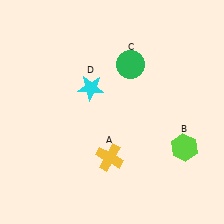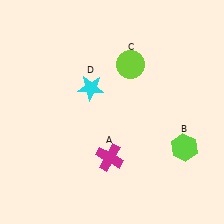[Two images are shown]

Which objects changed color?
A changed from yellow to magenta. C changed from green to lime.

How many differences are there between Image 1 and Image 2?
There are 2 differences between the two images.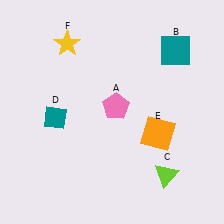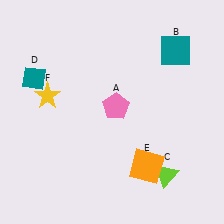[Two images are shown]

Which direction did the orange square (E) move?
The orange square (E) moved down.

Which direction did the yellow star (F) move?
The yellow star (F) moved down.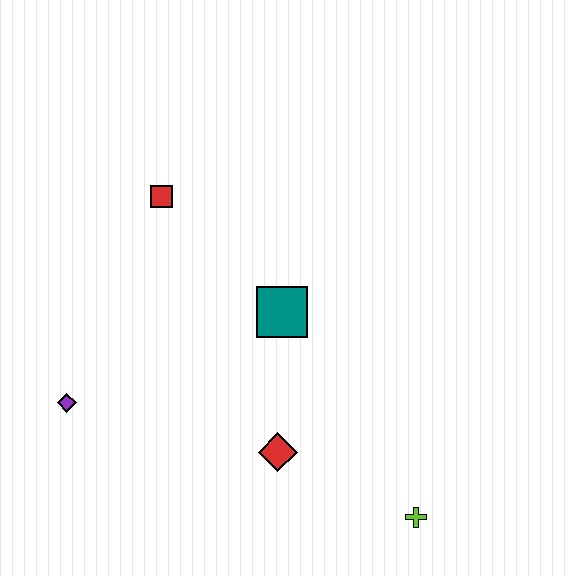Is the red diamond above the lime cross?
Yes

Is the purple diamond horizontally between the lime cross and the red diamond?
No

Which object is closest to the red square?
The teal square is closest to the red square.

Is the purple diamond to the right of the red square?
No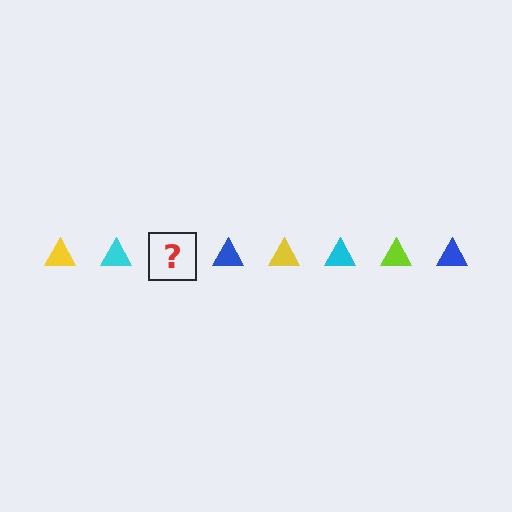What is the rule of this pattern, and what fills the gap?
The rule is that the pattern cycles through yellow, cyan, lime, blue triangles. The gap should be filled with a lime triangle.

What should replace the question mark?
The question mark should be replaced with a lime triangle.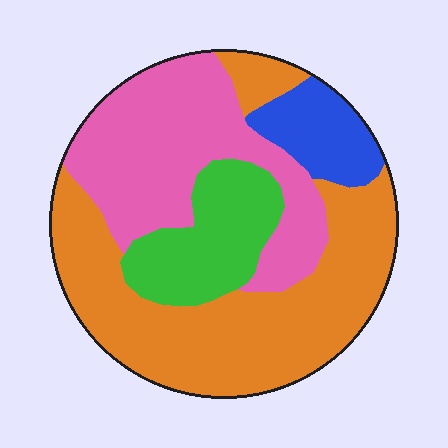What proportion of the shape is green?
Green covers about 15% of the shape.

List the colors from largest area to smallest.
From largest to smallest: orange, pink, green, blue.